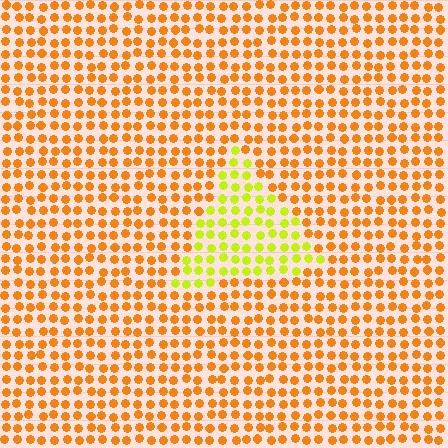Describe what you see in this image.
The image is filled with small orange elements in a uniform arrangement. A triangle-shaped region is visible where the elements are tinted to a slightly different hue, forming a subtle color boundary.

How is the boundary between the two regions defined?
The boundary is defined purely by a slight shift in hue (about 43 degrees). Spacing, size, and orientation are identical on both sides.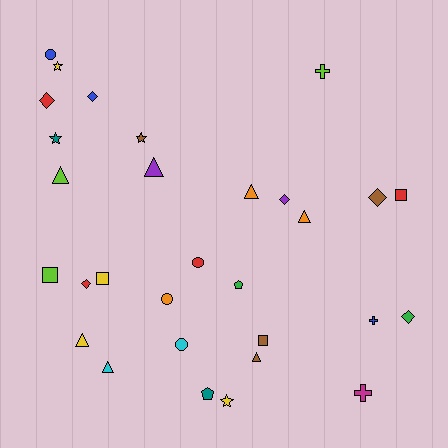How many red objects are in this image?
There are 4 red objects.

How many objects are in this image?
There are 30 objects.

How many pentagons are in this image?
There are 2 pentagons.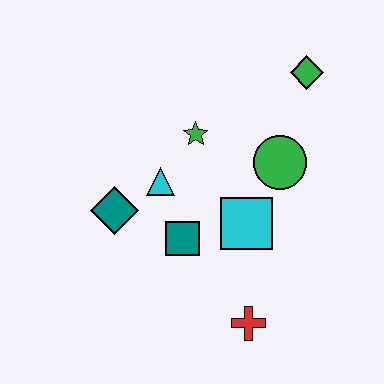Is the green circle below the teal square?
No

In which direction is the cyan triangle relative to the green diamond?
The cyan triangle is to the left of the green diamond.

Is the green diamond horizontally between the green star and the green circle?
No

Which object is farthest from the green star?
The red cross is farthest from the green star.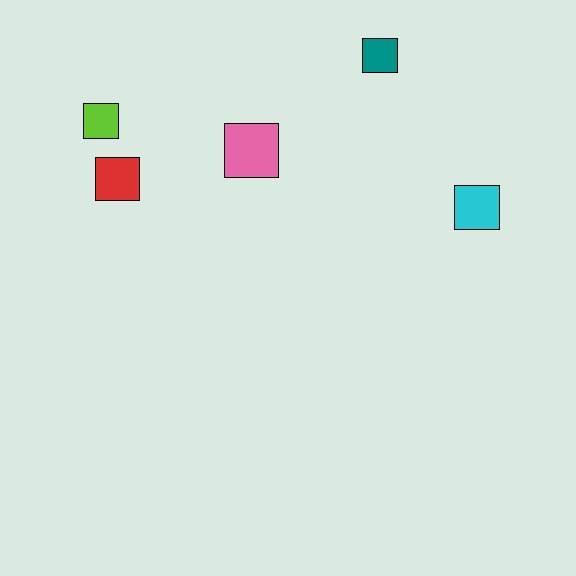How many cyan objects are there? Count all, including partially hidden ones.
There is 1 cyan object.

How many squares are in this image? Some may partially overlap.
There are 5 squares.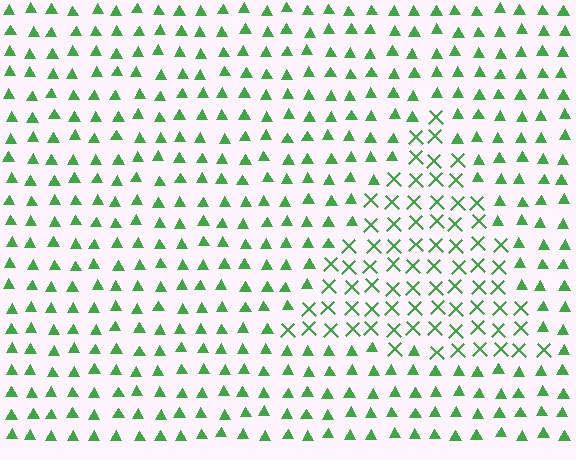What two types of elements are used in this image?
The image uses X marks inside the triangle region and triangles outside it.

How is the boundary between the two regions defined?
The boundary is defined by a change in element shape: X marks inside vs. triangles outside. All elements share the same color and spacing.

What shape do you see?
I see a triangle.